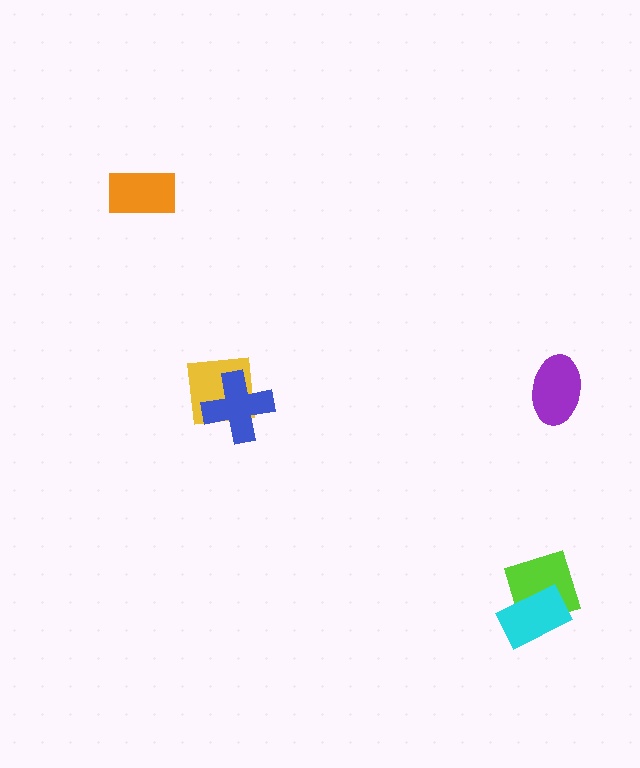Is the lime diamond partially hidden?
Yes, it is partially covered by another shape.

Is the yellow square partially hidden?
Yes, it is partially covered by another shape.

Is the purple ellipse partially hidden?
No, no other shape covers it.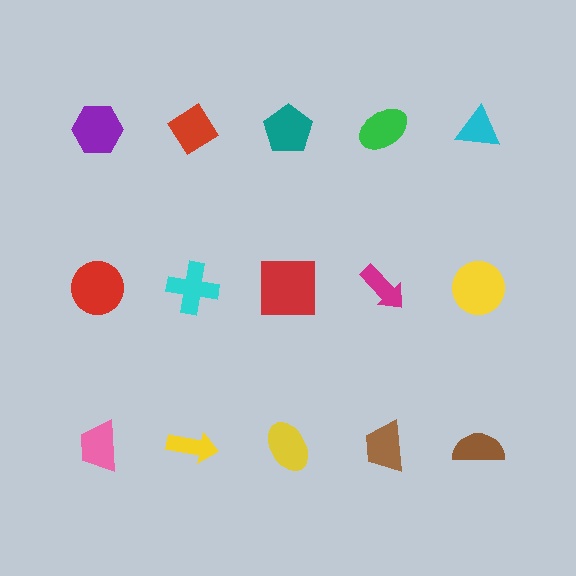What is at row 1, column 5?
A cyan triangle.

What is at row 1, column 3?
A teal pentagon.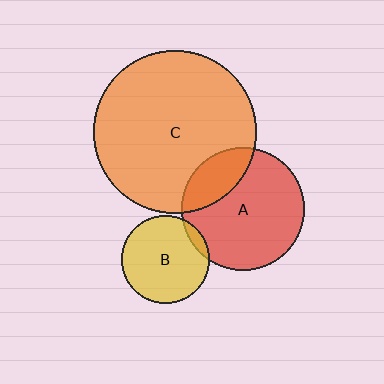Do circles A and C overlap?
Yes.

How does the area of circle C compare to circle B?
Approximately 3.4 times.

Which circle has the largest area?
Circle C (orange).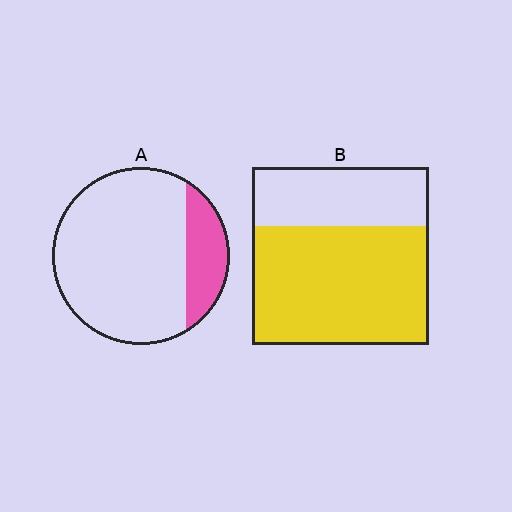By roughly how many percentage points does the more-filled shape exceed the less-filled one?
By roughly 50 percentage points (B over A).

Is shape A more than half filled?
No.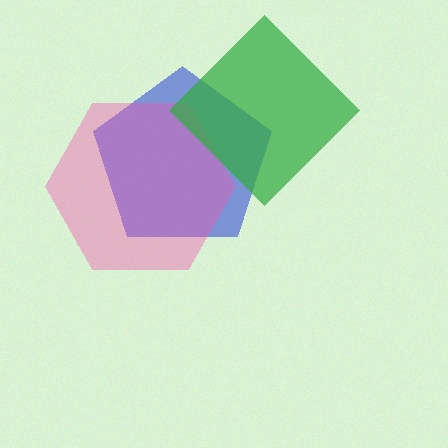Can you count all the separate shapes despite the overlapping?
Yes, there are 3 separate shapes.